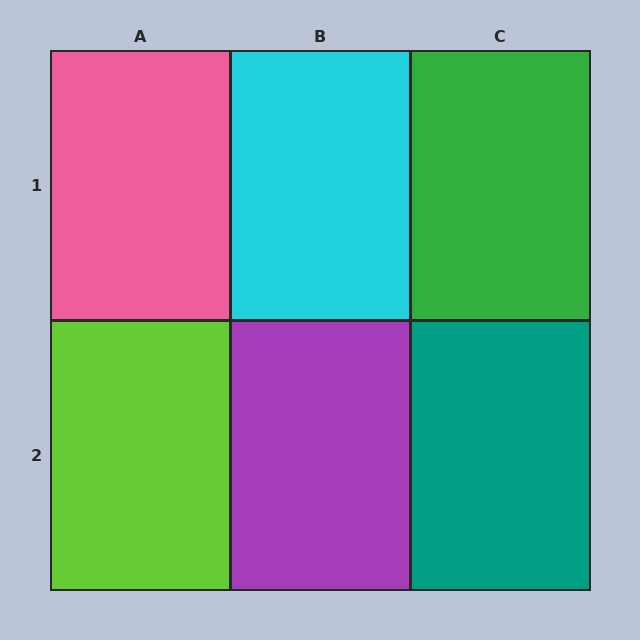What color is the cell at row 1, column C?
Green.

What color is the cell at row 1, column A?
Pink.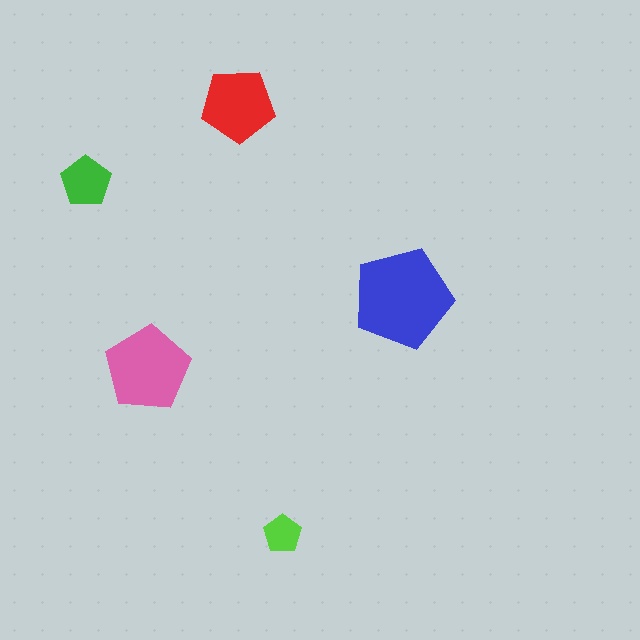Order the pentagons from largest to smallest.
the blue one, the pink one, the red one, the green one, the lime one.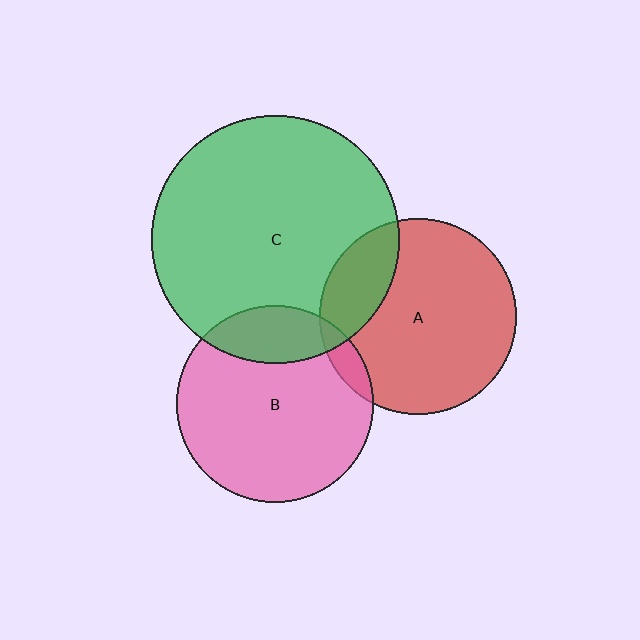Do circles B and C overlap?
Yes.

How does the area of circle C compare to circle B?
Approximately 1.6 times.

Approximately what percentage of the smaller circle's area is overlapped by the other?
Approximately 20%.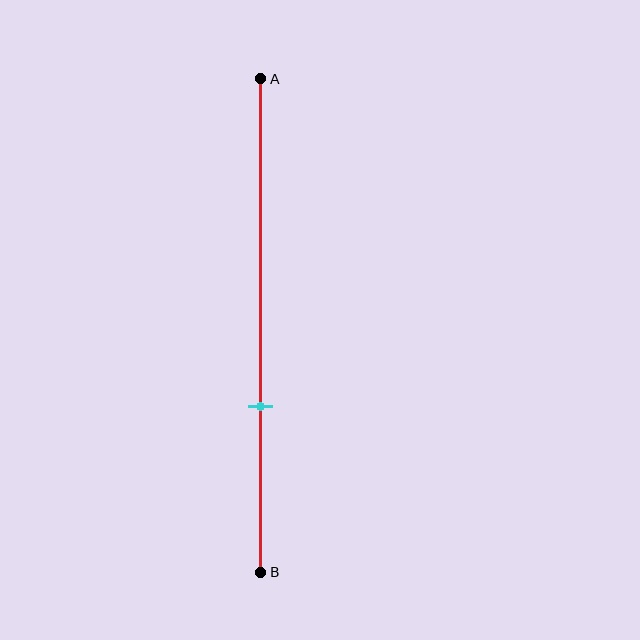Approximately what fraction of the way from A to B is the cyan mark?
The cyan mark is approximately 65% of the way from A to B.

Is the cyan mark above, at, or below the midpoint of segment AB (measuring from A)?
The cyan mark is below the midpoint of segment AB.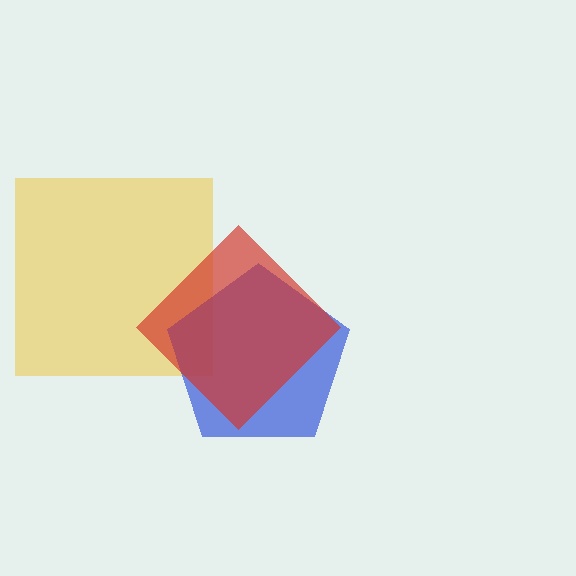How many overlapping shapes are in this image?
There are 3 overlapping shapes in the image.